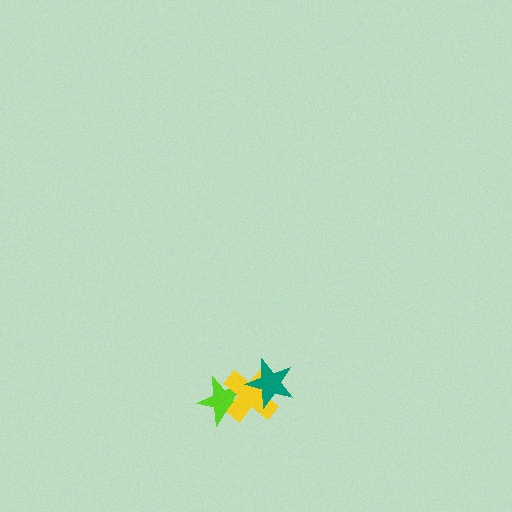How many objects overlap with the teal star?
1 object overlaps with the teal star.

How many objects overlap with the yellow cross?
2 objects overlap with the yellow cross.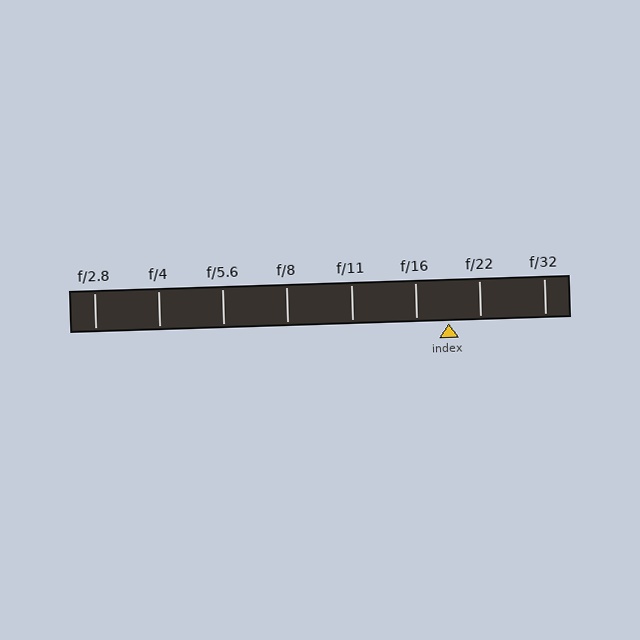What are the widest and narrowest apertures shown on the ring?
The widest aperture shown is f/2.8 and the narrowest is f/32.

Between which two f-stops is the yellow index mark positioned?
The index mark is between f/16 and f/22.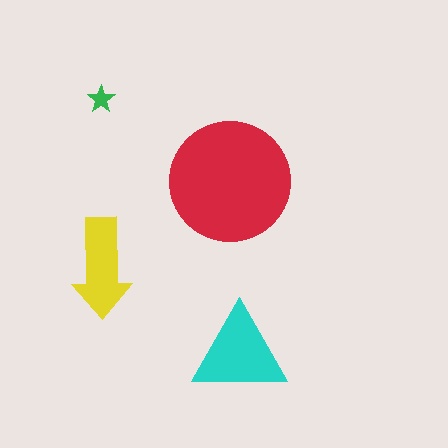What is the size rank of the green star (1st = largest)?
4th.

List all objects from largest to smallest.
The red circle, the cyan triangle, the yellow arrow, the green star.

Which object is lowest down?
The cyan triangle is bottommost.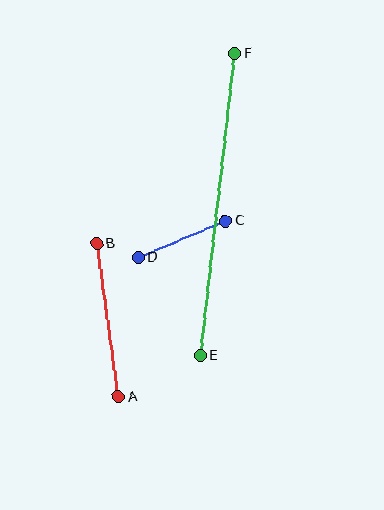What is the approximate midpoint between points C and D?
The midpoint is at approximately (182, 239) pixels.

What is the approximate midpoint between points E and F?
The midpoint is at approximately (218, 204) pixels.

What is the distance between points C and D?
The distance is approximately 95 pixels.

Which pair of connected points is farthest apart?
Points E and F are farthest apart.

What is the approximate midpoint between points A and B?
The midpoint is at approximately (107, 320) pixels.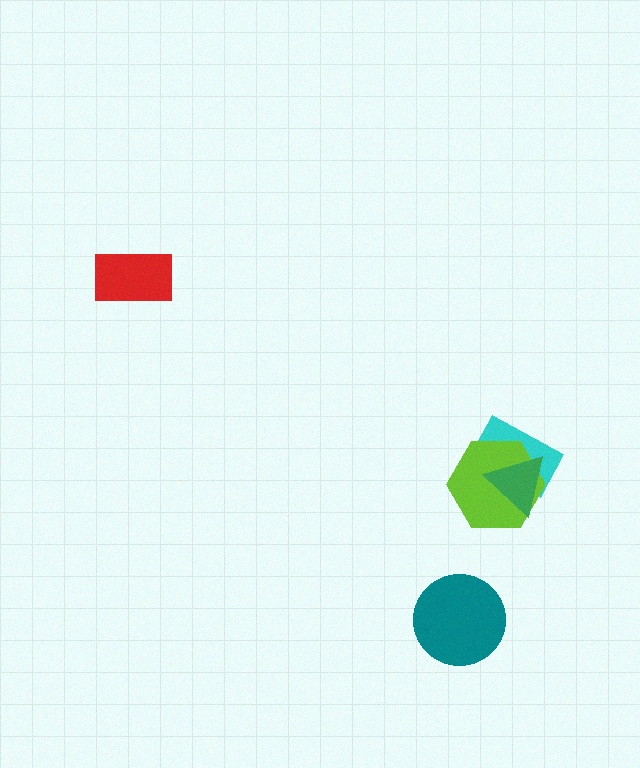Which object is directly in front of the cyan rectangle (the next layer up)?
The lime hexagon is directly in front of the cyan rectangle.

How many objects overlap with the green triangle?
2 objects overlap with the green triangle.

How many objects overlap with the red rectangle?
0 objects overlap with the red rectangle.